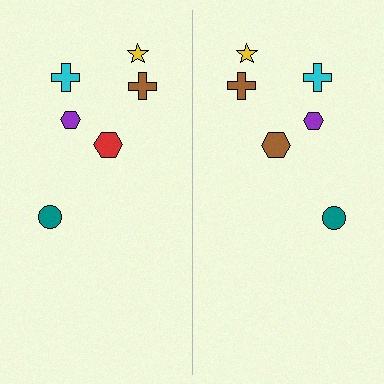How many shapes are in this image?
There are 12 shapes in this image.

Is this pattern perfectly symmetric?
No, the pattern is not perfectly symmetric. The brown hexagon on the right side breaks the symmetry — its mirror counterpart is red.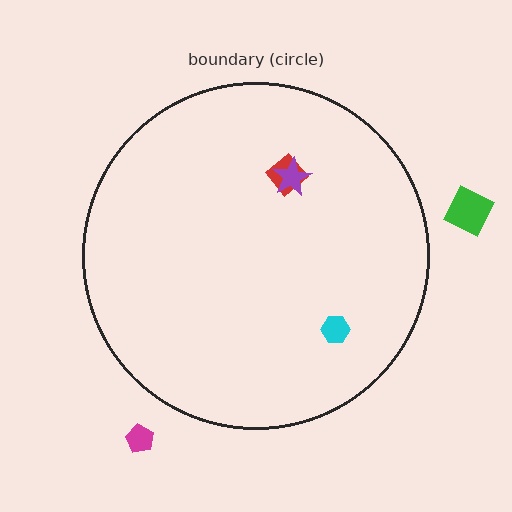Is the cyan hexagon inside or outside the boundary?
Inside.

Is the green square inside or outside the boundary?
Outside.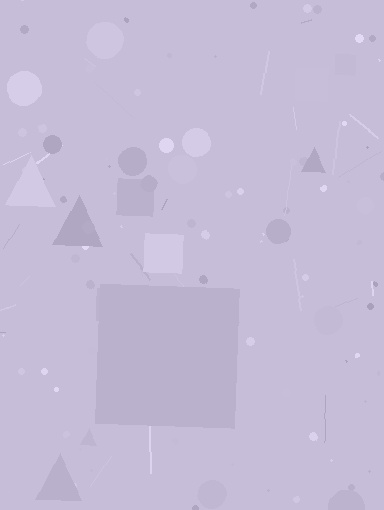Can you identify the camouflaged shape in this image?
The camouflaged shape is a square.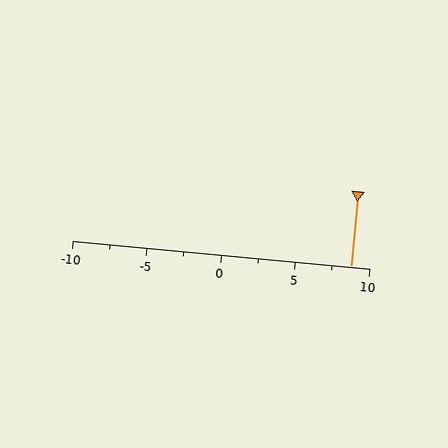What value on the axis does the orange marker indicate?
The marker indicates approximately 8.8.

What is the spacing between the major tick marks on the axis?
The major ticks are spaced 5 apart.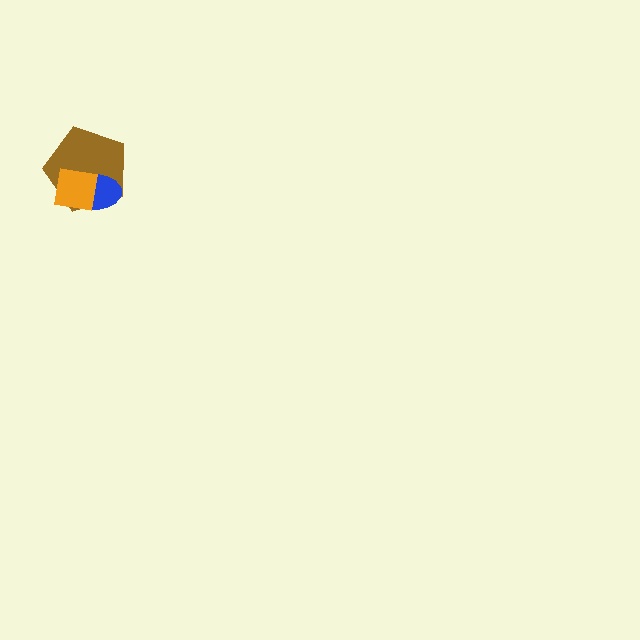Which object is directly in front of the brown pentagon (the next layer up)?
The blue ellipse is directly in front of the brown pentagon.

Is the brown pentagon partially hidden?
Yes, it is partially covered by another shape.